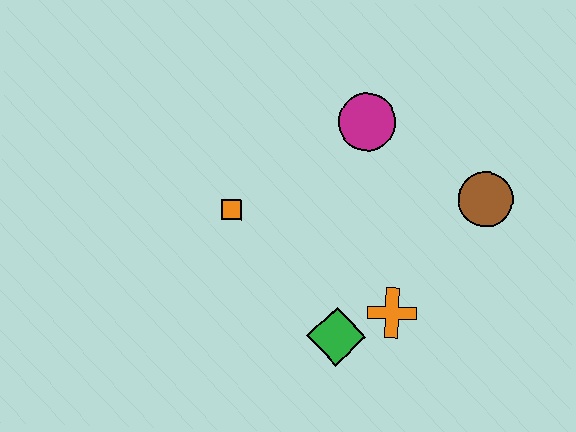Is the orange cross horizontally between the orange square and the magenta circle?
No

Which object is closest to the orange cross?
The green diamond is closest to the orange cross.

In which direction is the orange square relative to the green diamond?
The orange square is above the green diamond.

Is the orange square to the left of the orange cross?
Yes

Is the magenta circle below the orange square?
No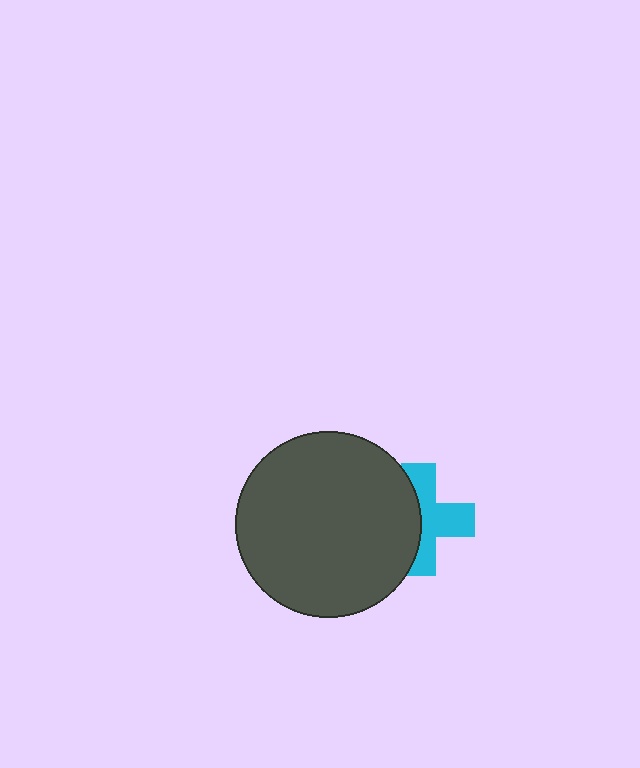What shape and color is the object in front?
The object in front is a dark gray circle.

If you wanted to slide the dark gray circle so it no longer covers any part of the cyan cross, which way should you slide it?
Slide it left — that is the most direct way to separate the two shapes.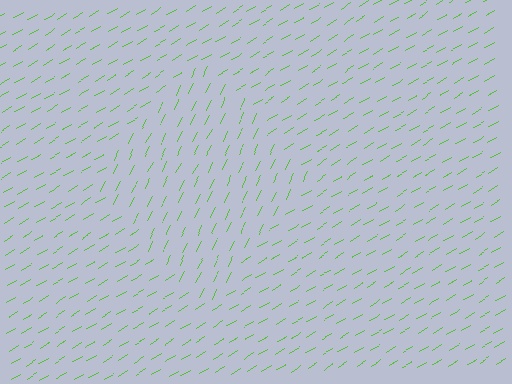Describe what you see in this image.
The image is filled with small lime line segments. A diamond region in the image has lines oriented differently from the surrounding lines, creating a visible texture boundary.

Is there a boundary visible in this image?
Yes, there is a texture boundary formed by a change in line orientation.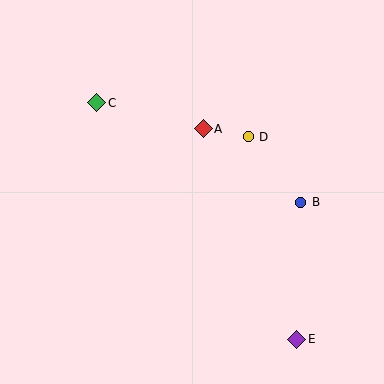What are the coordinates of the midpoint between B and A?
The midpoint between B and A is at (252, 165).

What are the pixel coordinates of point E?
Point E is at (297, 339).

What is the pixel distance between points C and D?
The distance between C and D is 155 pixels.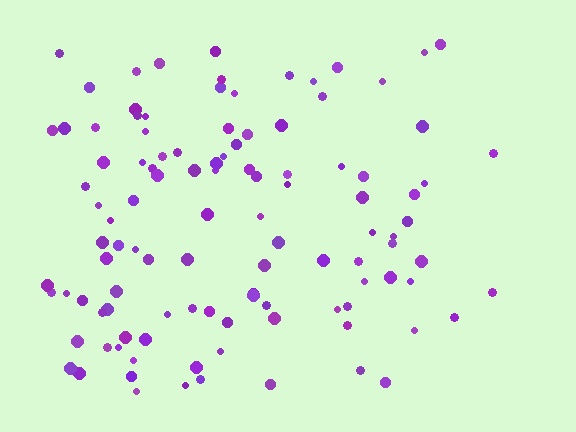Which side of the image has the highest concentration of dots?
The left.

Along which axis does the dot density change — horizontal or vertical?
Horizontal.